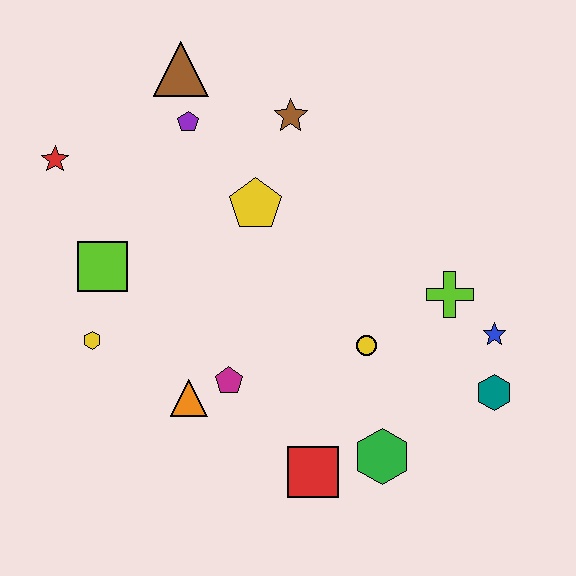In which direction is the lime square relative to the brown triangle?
The lime square is below the brown triangle.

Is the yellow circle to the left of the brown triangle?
No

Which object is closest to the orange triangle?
The magenta pentagon is closest to the orange triangle.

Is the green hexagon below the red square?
No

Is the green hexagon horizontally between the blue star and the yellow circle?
Yes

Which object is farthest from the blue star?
The red star is farthest from the blue star.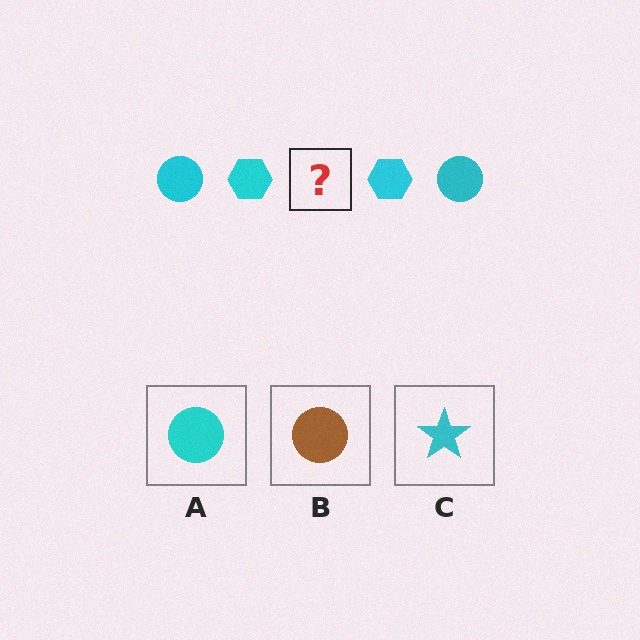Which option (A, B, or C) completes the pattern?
A.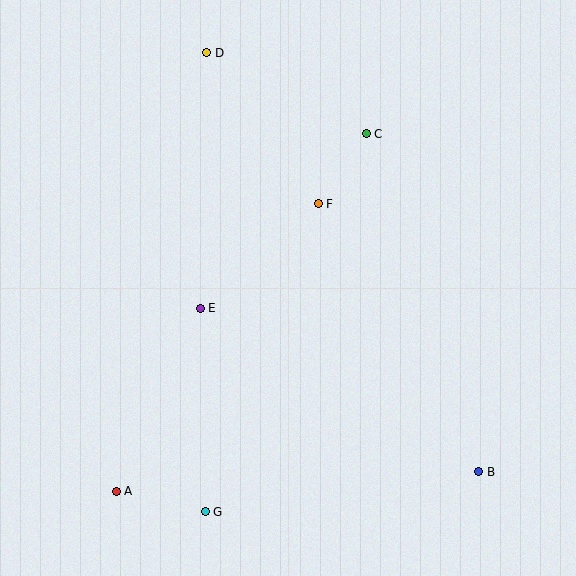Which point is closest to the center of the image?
Point F at (318, 204) is closest to the center.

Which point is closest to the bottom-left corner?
Point A is closest to the bottom-left corner.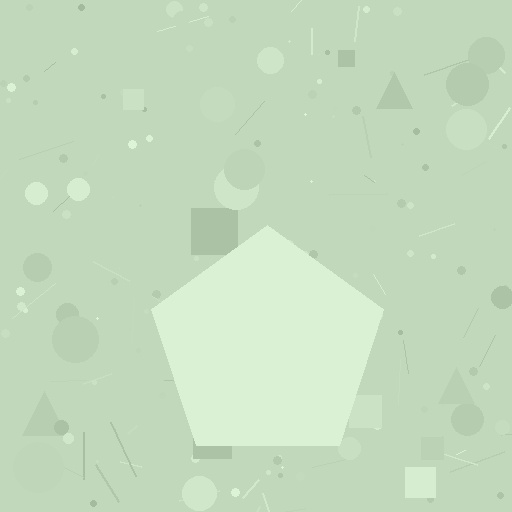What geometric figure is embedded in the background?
A pentagon is embedded in the background.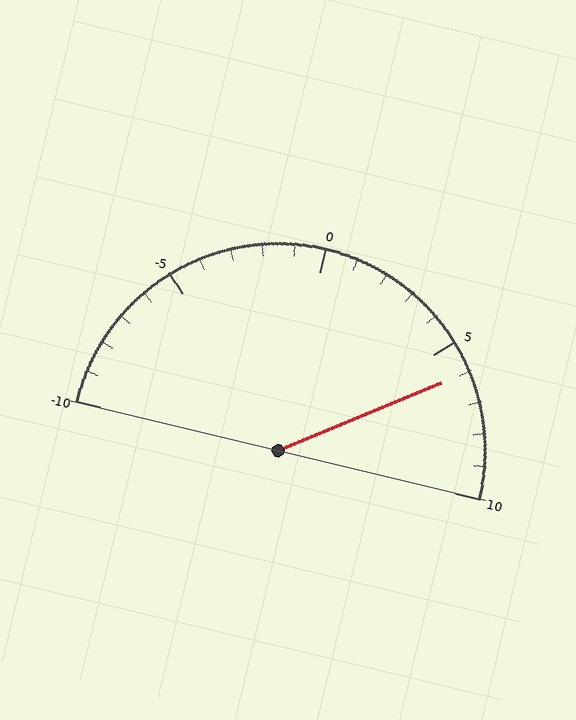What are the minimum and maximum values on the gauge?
The gauge ranges from -10 to 10.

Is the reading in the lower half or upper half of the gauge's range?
The reading is in the upper half of the range (-10 to 10).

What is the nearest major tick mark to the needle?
The nearest major tick mark is 5.